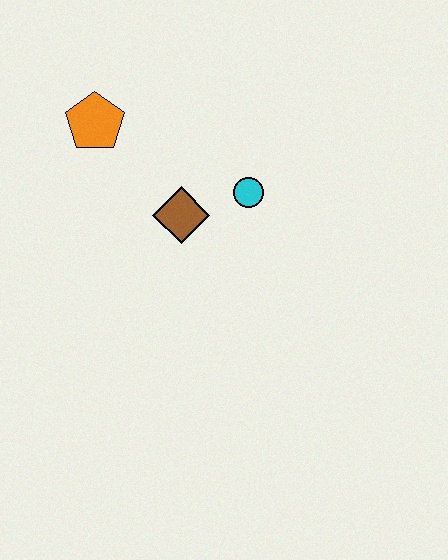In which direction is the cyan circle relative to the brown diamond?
The cyan circle is to the right of the brown diamond.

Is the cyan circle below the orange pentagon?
Yes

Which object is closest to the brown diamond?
The cyan circle is closest to the brown diamond.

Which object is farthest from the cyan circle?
The orange pentagon is farthest from the cyan circle.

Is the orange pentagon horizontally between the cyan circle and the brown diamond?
No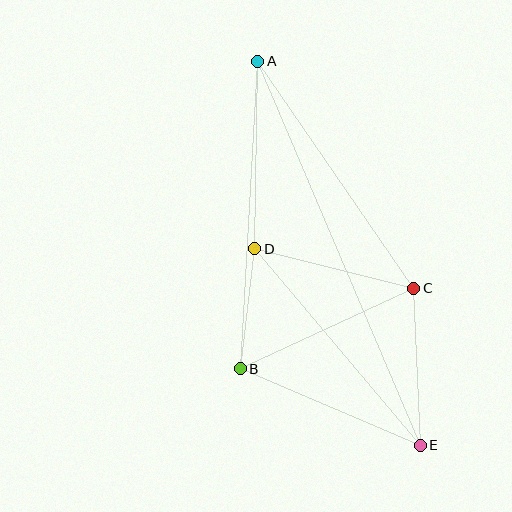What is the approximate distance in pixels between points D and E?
The distance between D and E is approximately 257 pixels.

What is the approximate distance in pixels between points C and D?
The distance between C and D is approximately 164 pixels.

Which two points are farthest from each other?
Points A and E are farthest from each other.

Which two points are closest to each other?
Points B and D are closest to each other.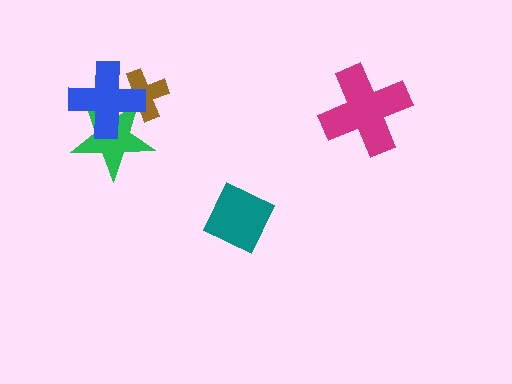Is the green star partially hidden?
Yes, it is partially covered by another shape.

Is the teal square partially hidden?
No, no other shape covers it.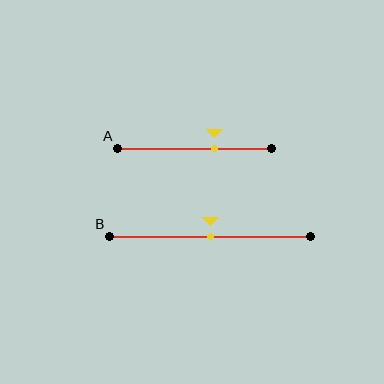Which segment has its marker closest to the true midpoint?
Segment B has its marker closest to the true midpoint.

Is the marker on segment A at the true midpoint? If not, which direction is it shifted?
No, the marker on segment A is shifted to the right by about 13% of the segment length.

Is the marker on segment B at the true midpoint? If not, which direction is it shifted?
Yes, the marker on segment B is at the true midpoint.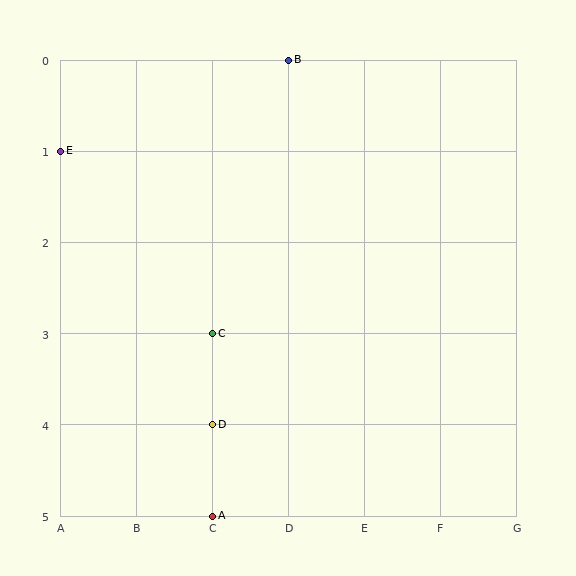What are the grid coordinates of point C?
Point C is at grid coordinates (C, 3).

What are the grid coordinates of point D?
Point D is at grid coordinates (C, 4).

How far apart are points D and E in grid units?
Points D and E are 2 columns and 3 rows apart (about 3.6 grid units diagonally).